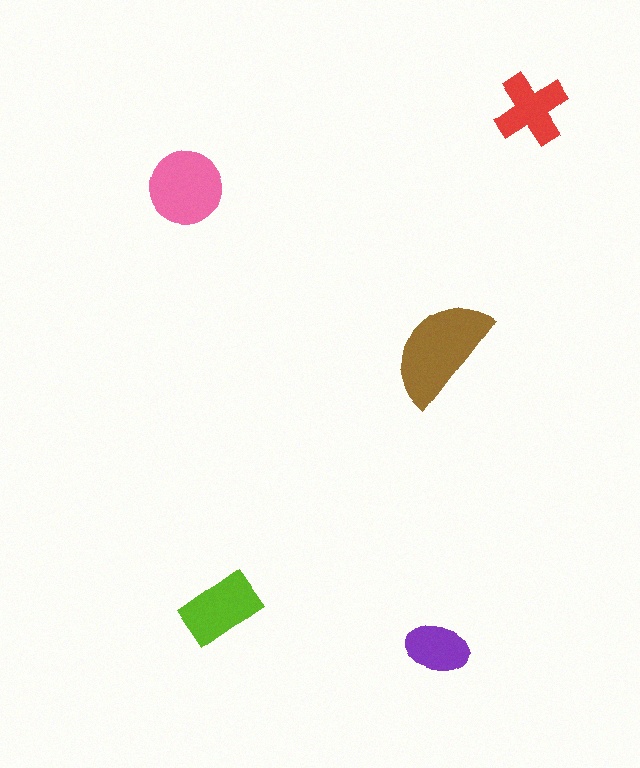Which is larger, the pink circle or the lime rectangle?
The pink circle.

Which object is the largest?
The brown semicircle.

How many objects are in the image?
There are 5 objects in the image.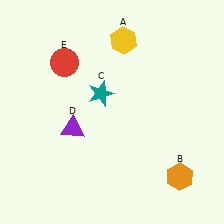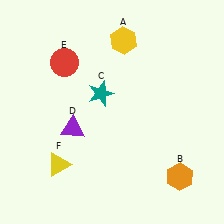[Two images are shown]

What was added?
A yellow triangle (F) was added in Image 2.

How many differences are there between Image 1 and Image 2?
There is 1 difference between the two images.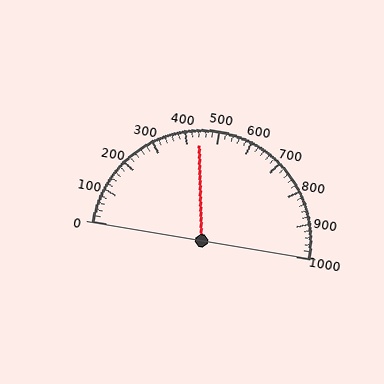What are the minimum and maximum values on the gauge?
The gauge ranges from 0 to 1000.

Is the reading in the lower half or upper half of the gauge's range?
The reading is in the lower half of the range (0 to 1000).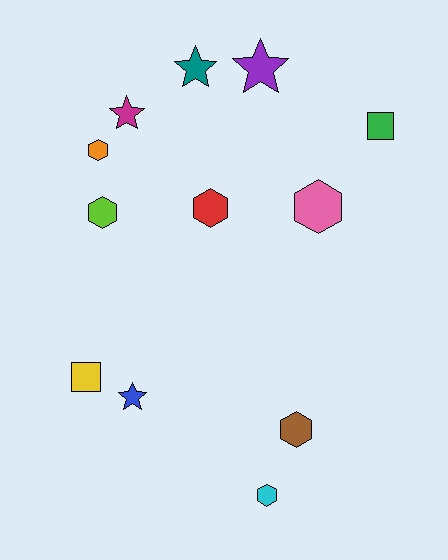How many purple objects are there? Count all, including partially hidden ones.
There is 1 purple object.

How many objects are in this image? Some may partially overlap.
There are 12 objects.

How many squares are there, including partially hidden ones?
There are 2 squares.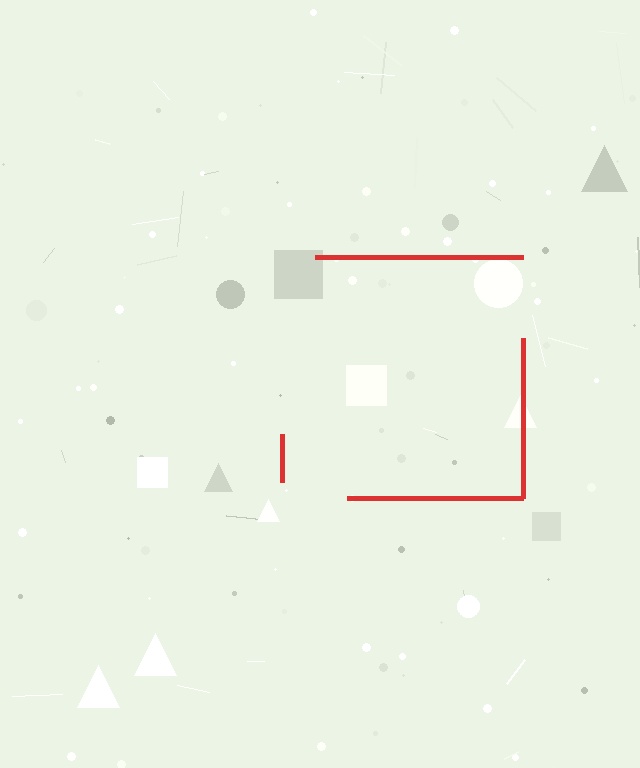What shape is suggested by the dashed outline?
The dashed outline suggests a square.